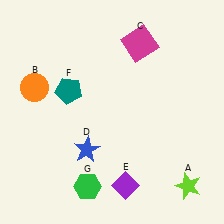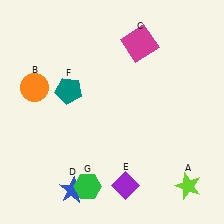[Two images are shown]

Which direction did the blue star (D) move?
The blue star (D) moved down.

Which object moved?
The blue star (D) moved down.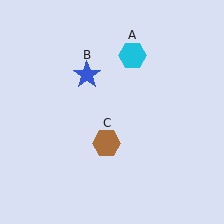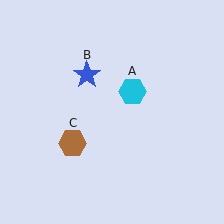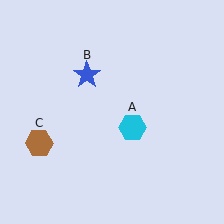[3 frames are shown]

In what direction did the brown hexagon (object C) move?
The brown hexagon (object C) moved left.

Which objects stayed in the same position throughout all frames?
Blue star (object B) remained stationary.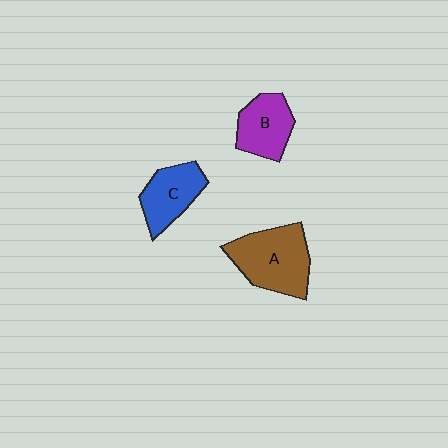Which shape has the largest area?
Shape A (brown).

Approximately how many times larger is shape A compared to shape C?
Approximately 1.5 times.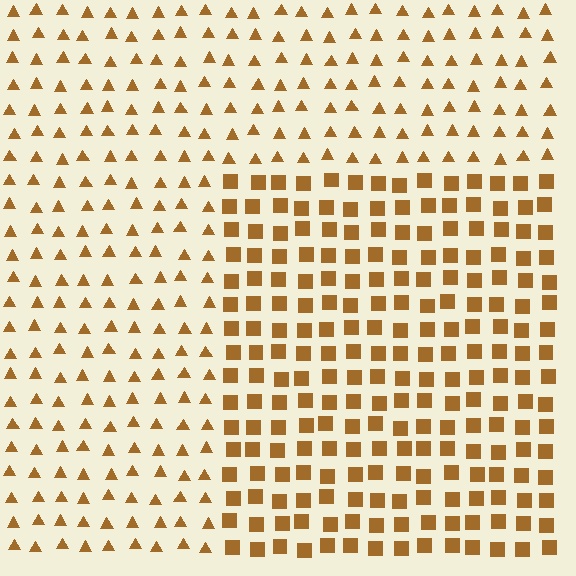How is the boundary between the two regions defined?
The boundary is defined by a change in element shape: squares inside vs. triangles outside. All elements share the same color and spacing.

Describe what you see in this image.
The image is filled with small brown elements arranged in a uniform grid. A rectangle-shaped region contains squares, while the surrounding area contains triangles. The boundary is defined purely by the change in element shape.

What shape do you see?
I see a rectangle.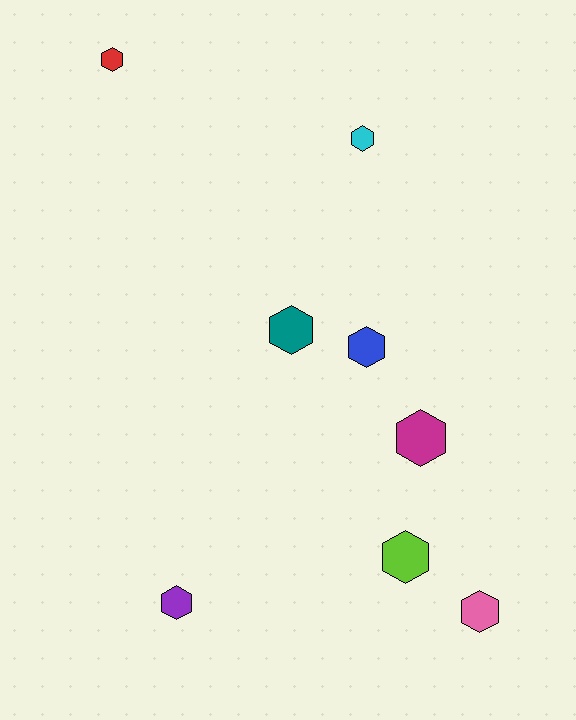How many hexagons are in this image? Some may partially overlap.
There are 8 hexagons.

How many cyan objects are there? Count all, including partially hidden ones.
There is 1 cyan object.